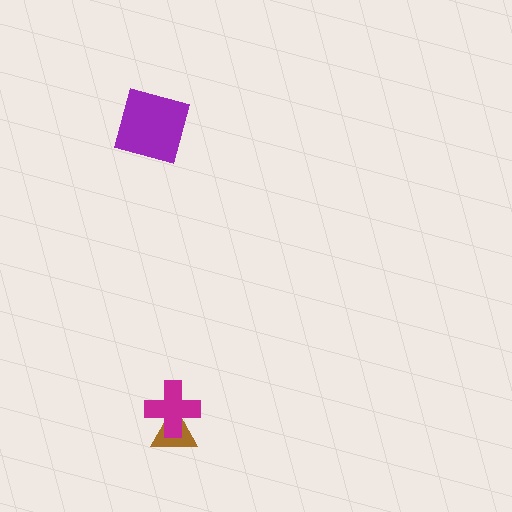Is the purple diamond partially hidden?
No, no other shape covers it.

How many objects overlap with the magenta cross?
1 object overlaps with the magenta cross.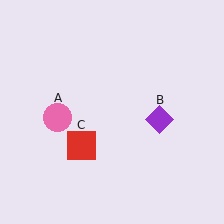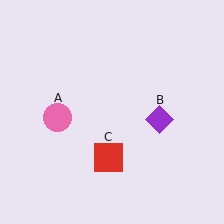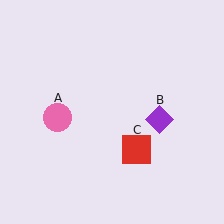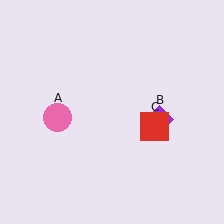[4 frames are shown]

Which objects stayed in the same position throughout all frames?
Pink circle (object A) and purple diamond (object B) remained stationary.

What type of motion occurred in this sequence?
The red square (object C) rotated counterclockwise around the center of the scene.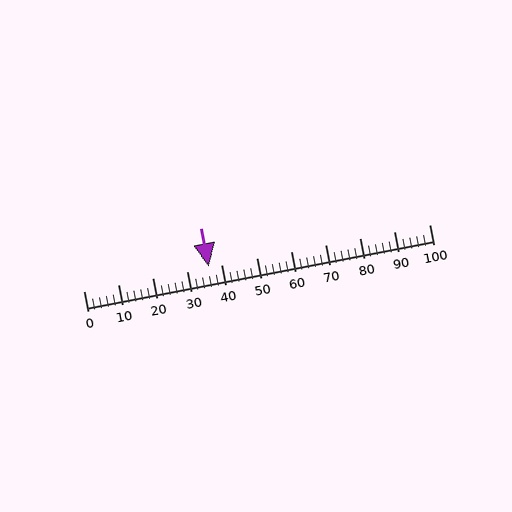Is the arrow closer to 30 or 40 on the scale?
The arrow is closer to 40.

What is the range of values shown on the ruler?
The ruler shows values from 0 to 100.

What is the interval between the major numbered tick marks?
The major tick marks are spaced 10 units apart.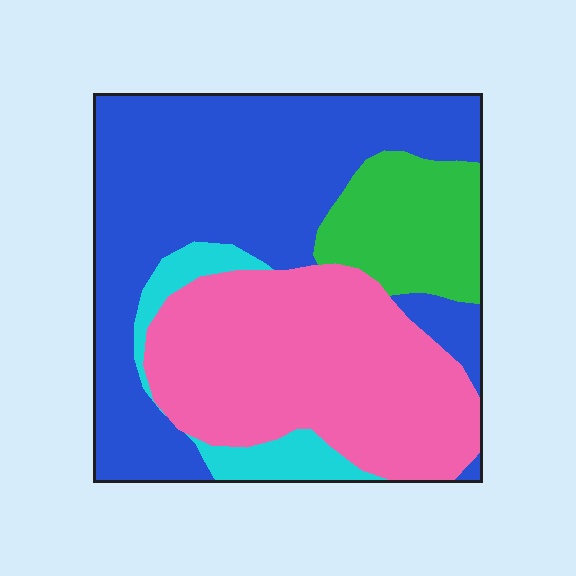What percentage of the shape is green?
Green takes up about one eighth (1/8) of the shape.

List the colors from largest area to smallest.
From largest to smallest: blue, pink, green, cyan.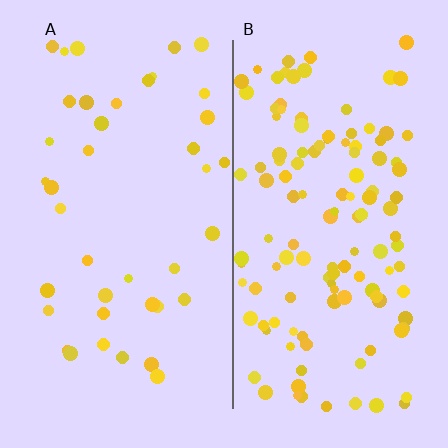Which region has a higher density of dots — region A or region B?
B (the right).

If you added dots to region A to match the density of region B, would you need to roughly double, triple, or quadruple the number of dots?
Approximately triple.